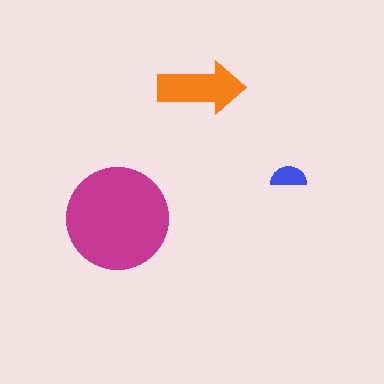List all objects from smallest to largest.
The blue semicircle, the orange arrow, the magenta circle.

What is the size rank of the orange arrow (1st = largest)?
2nd.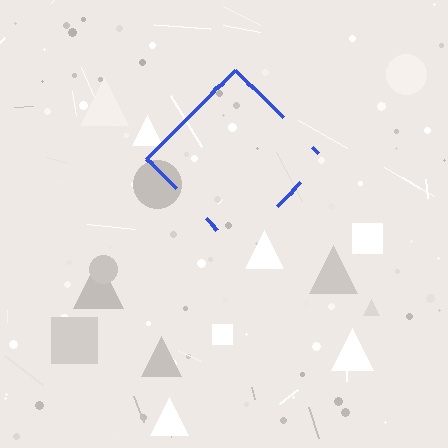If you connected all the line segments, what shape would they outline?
They would outline a diamond.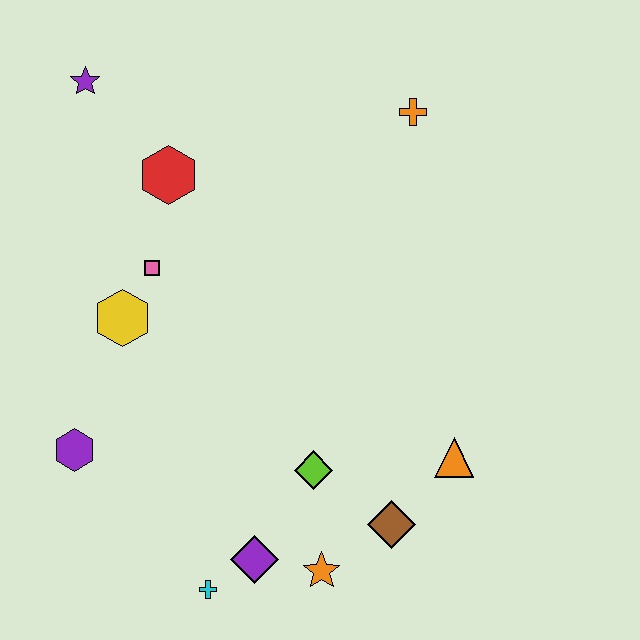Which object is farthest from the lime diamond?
The purple star is farthest from the lime diamond.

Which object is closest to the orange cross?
The red hexagon is closest to the orange cross.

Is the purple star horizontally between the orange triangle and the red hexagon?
No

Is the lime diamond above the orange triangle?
No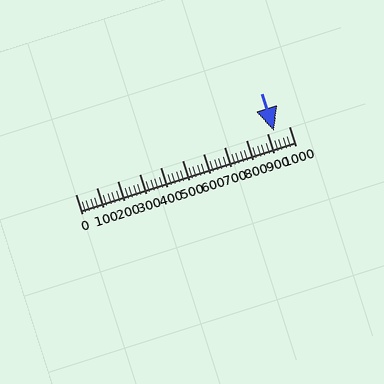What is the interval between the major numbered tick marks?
The major tick marks are spaced 100 units apart.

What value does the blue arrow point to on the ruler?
The blue arrow points to approximately 930.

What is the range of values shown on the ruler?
The ruler shows values from 0 to 1000.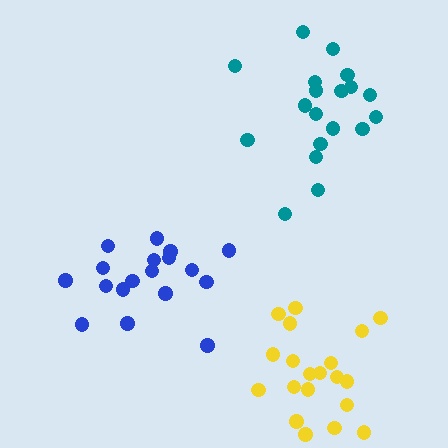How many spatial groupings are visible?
There are 3 spatial groupings.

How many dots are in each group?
Group 1: 20 dots, Group 2: 18 dots, Group 3: 19 dots (57 total).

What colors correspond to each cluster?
The clusters are colored: yellow, blue, teal.